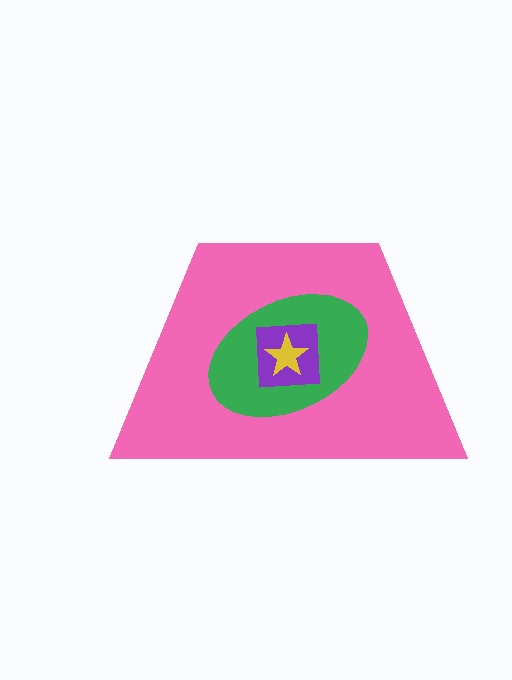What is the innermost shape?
The yellow star.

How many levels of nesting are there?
4.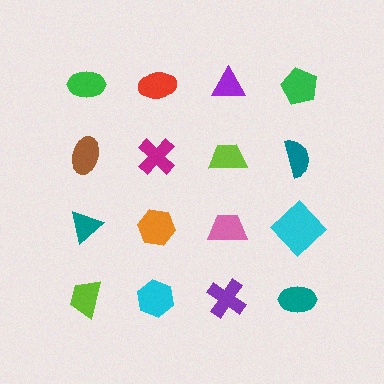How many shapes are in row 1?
4 shapes.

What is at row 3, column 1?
A teal triangle.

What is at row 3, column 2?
An orange hexagon.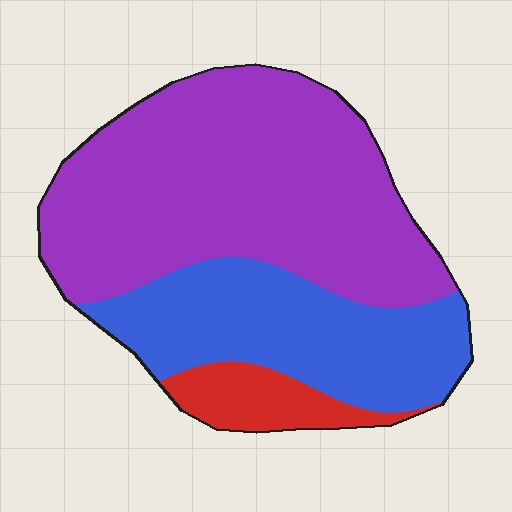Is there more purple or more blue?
Purple.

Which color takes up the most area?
Purple, at roughly 60%.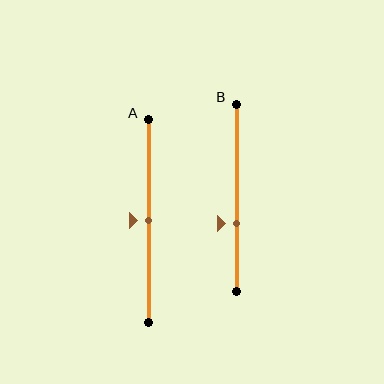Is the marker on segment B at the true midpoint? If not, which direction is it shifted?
No, the marker on segment B is shifted downward by about 14% of the segment length.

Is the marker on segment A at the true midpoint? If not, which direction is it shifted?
Yes, the marker on segment A is at the true midpoint.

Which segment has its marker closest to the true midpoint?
Segment A has its marker closest to the true midpoint.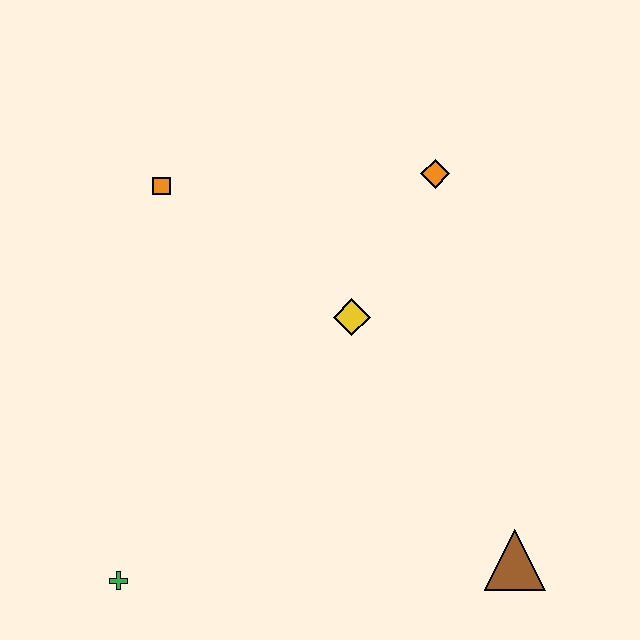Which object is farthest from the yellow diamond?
The green cross is farthest from the yellow diamond.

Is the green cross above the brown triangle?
No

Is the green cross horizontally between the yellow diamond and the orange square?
No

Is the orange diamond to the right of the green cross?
Yes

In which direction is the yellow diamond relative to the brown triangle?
The yellow diamond is above the brown triangle.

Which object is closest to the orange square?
The yellow diamond is closest to the orange square.